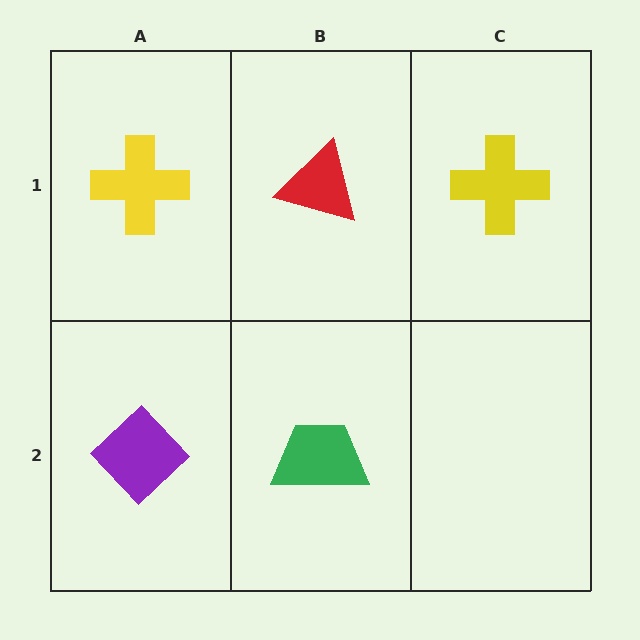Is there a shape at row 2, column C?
No, that cell is empty.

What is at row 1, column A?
A yellow cross.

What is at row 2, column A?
A purple diamond.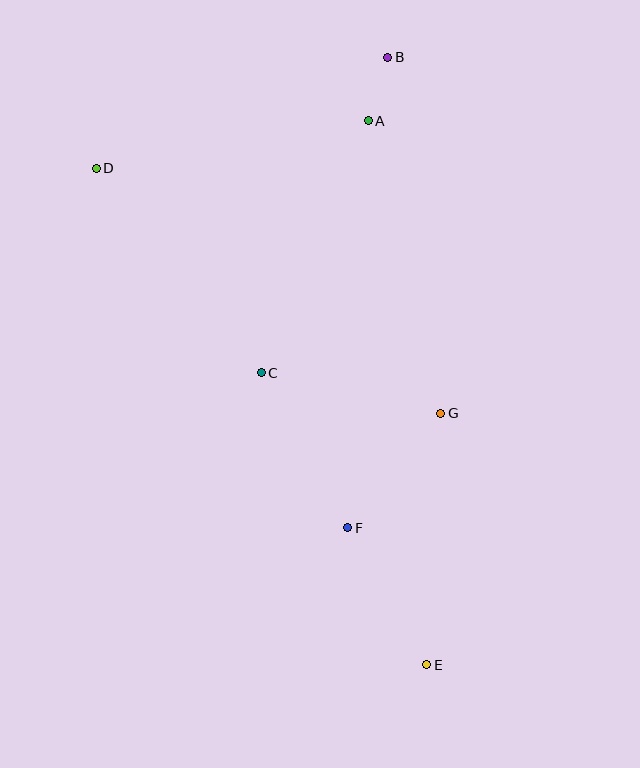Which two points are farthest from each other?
Points B and E are farthest from each other.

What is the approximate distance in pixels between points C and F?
The distance between C and F is approximately 178 pixels.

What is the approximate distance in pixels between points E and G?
The distance between E and G is approximately 251 pixels.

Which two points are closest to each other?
Points A and B are closest to each other.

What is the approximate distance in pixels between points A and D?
The distance between A and D is approximately 276 pixels.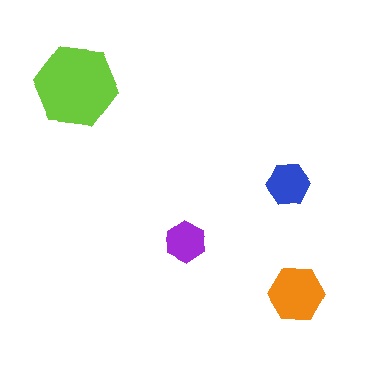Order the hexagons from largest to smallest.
the lime one, the orange one, the blue one, the purple one.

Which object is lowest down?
The orange hexagon is bottommost.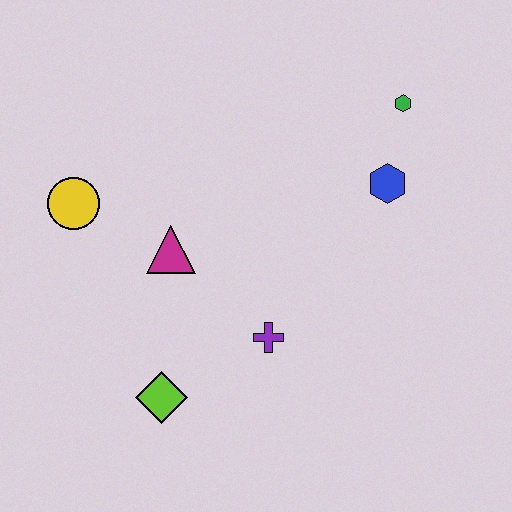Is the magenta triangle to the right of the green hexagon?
No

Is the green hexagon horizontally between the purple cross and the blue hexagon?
No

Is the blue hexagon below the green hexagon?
Yes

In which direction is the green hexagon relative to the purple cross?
The green hexagon is above the purple cross.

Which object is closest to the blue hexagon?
The green hexagon is closest to the blue hexagon.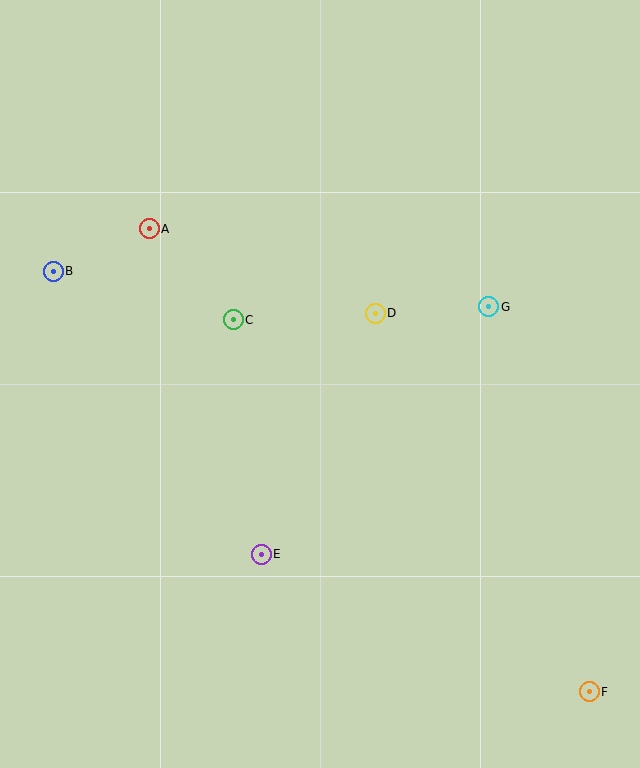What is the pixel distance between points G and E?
The distance between G and E is 336 pixels.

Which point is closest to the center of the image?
Point D at (375, 313) is closest to the center.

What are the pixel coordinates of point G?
Point G is at (489, 307).